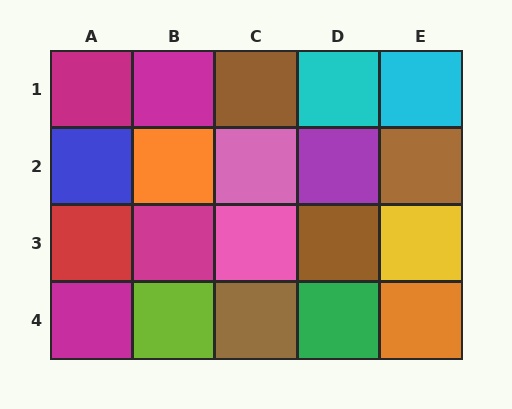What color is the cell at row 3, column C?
Pink.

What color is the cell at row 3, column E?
Yellow.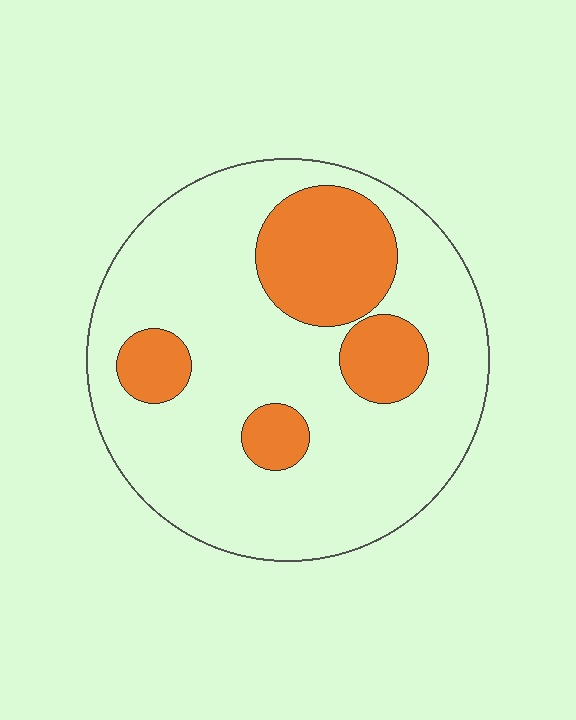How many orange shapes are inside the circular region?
4.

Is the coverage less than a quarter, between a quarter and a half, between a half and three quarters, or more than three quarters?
Less than a quarter.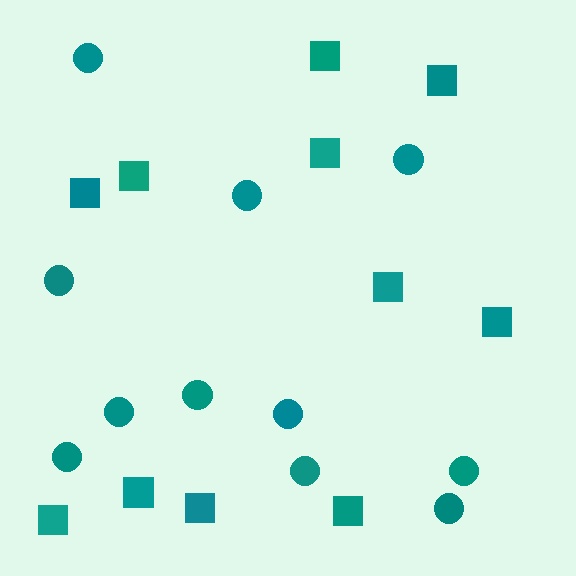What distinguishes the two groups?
There are 2 groups: one group of squares (11) and one group of circles (11).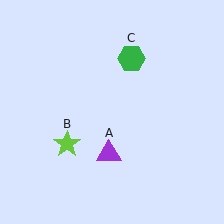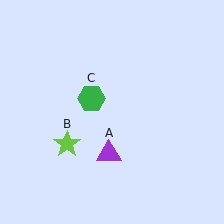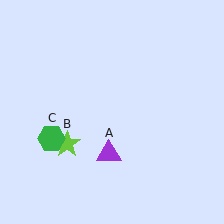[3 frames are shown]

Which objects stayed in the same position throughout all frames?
Purple triangle (object A) and lime star (object B) remained stationary.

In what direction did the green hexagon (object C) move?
The green hexagon (object C) moved down and to the left.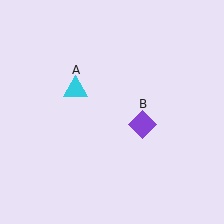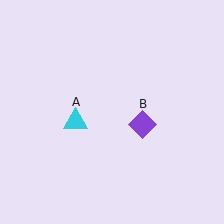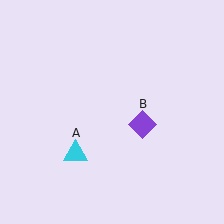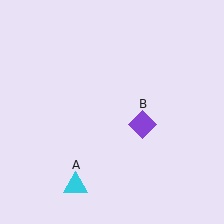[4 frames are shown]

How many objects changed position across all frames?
1 object changed position: cyan triangle (object A).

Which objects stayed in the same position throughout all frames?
Purple diamond (object B) remained stationary.